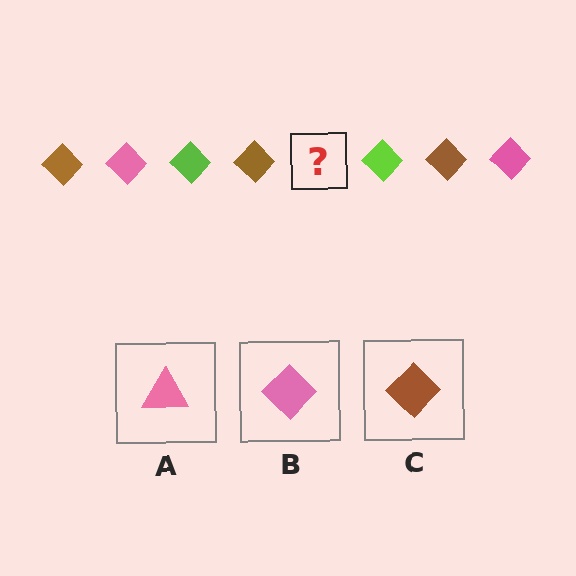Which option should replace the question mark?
Option B.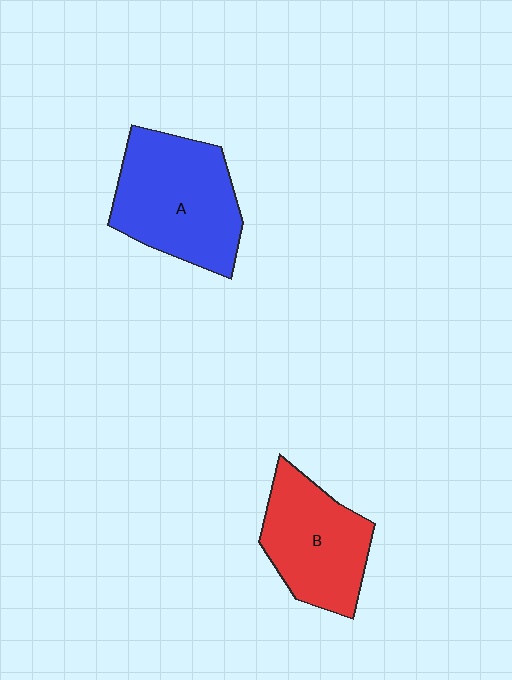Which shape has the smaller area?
Shape B (red).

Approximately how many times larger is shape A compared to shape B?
Approximately 1.2 times.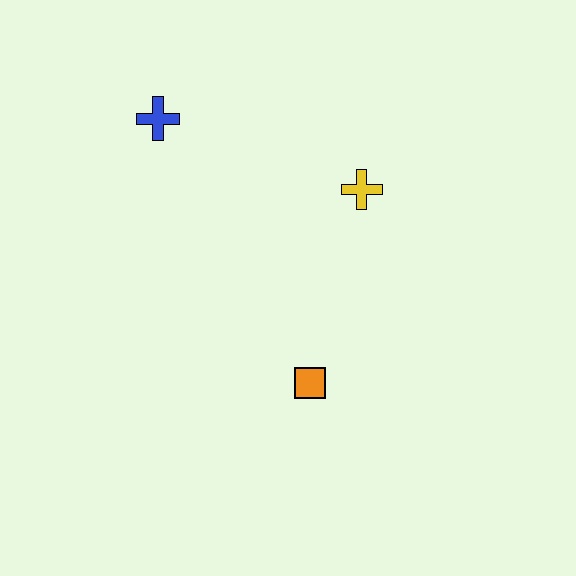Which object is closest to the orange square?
The yellow cross is closest to the orange square.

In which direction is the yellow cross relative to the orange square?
The yellow cross is above the orange square.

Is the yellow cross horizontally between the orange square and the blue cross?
No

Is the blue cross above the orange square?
Yes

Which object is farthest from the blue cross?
The orange square is farthest from the blue cross.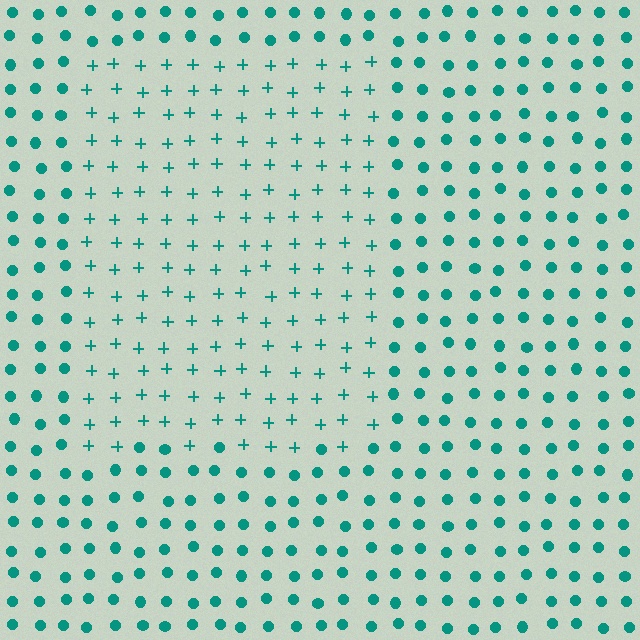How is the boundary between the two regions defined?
The boundary is defined by a change in element shape: plus signs inside vs. circles outside. All elements share the same color and spacing.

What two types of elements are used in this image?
The image uses plus signs inside the rectangle region and circles outside it.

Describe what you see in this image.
The image is filled with small teal elements arranged in a uniform grid. A rectangle-shaped region contains plus signs, while the surrounding area contains circles. The boundary is defined purely by the change in element shape.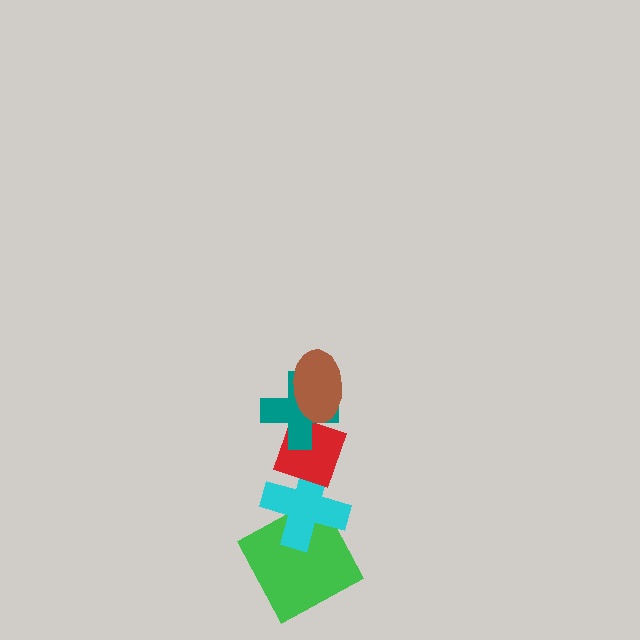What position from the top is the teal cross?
The teal cross is 2nd from the top.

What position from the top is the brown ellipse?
The brown ellipse is 1st from the top.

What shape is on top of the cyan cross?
The red diamond is on top of the cyan cross.